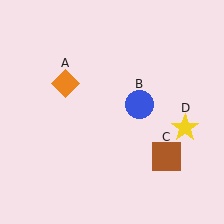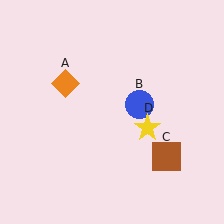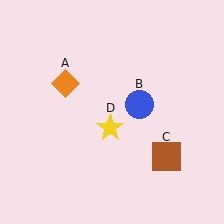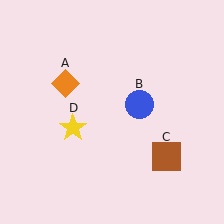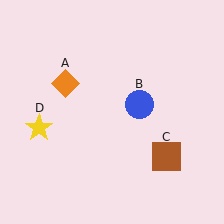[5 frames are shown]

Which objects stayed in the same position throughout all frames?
Orange diamond (object A) and blue circle (object B) and brown square (object C) remained stationary.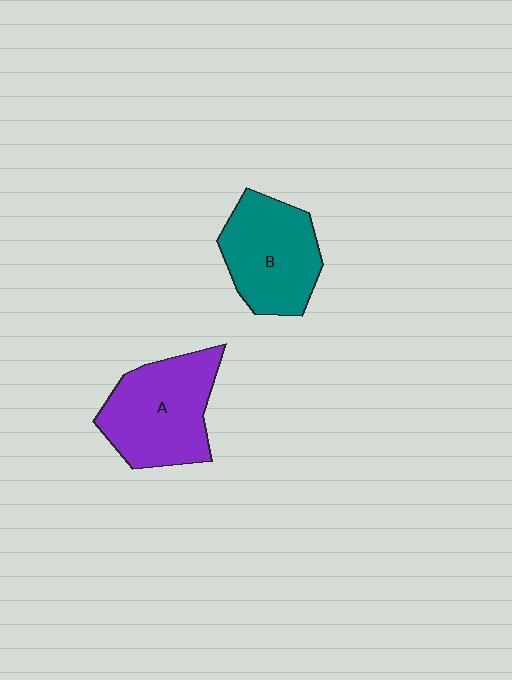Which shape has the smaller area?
Shape B (teal).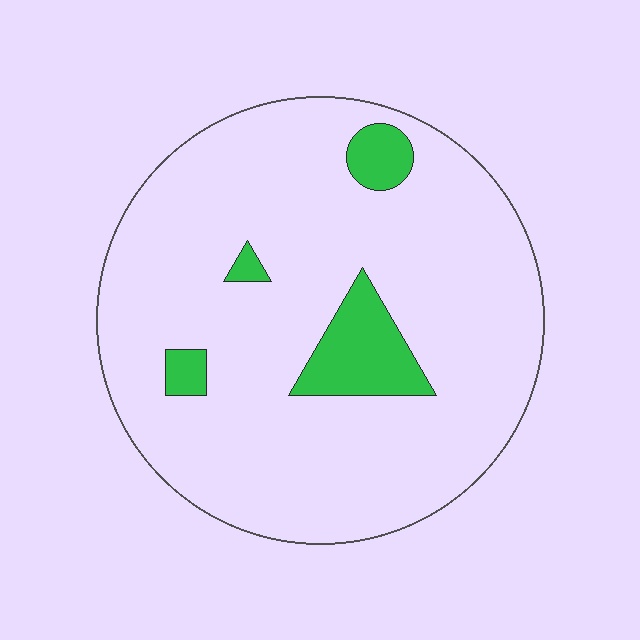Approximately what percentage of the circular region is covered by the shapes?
Approximately 10%.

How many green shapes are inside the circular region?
4.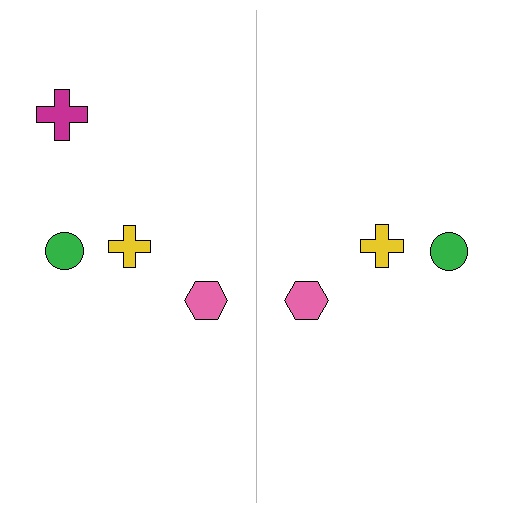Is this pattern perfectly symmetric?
No, the pattern is not perfectly symmetric. A magenta cross is missing from the right side.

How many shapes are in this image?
There are 7 shapes in this image.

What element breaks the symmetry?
A magenta cross is missing from the right side.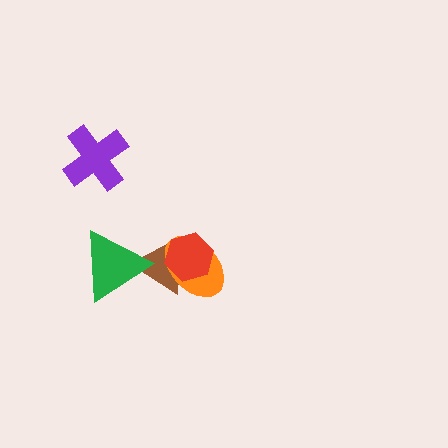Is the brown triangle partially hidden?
Yes, it is partially covered by another shape.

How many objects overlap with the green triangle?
1 object overlaps with the green triangle.